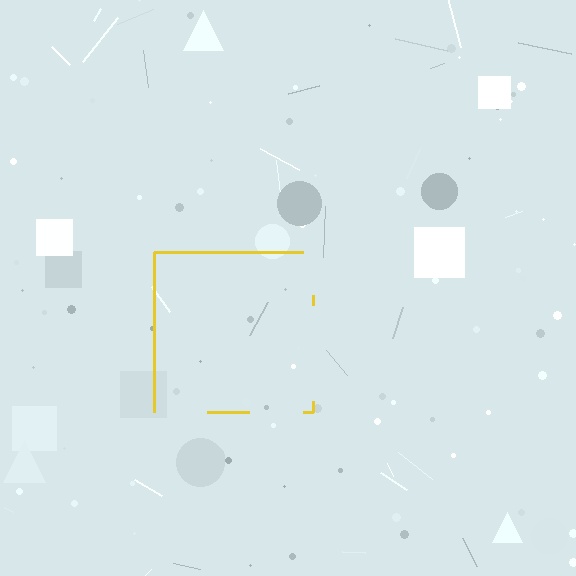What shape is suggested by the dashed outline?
The dashed outline suggests a square.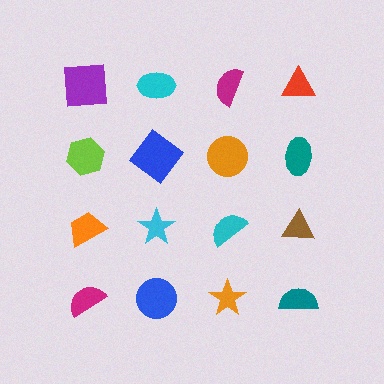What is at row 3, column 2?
A cyan star.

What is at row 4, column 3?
An orange star.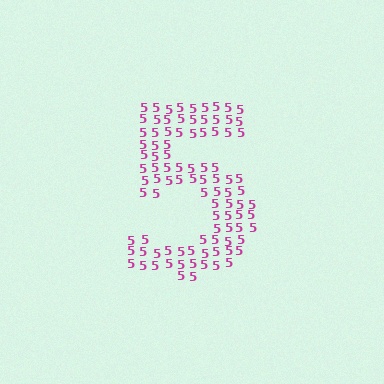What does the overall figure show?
The overall figure shows the digit 5.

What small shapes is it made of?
It is made of small digit 5's.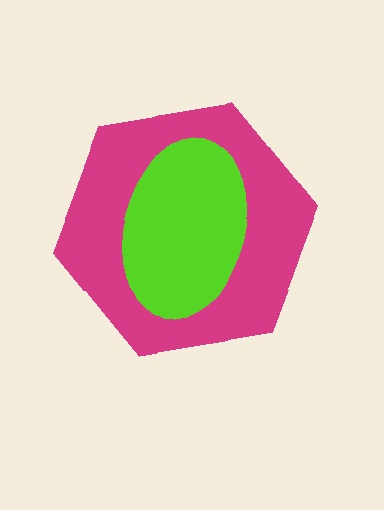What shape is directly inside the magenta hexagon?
The lime ellipse.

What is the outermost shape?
The magenta hexagon.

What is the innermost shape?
The lime ellipse.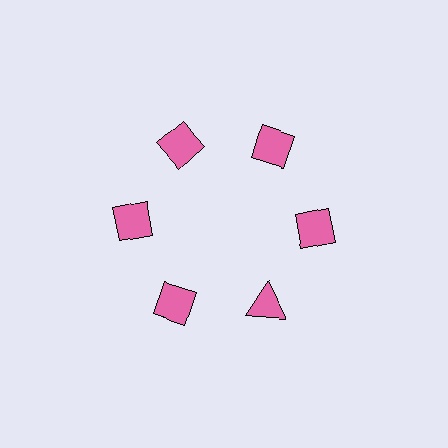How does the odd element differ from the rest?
It has a different shape: triangle instead of diamond.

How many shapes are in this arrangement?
There are 6 shapes arranged in a ring pattern.